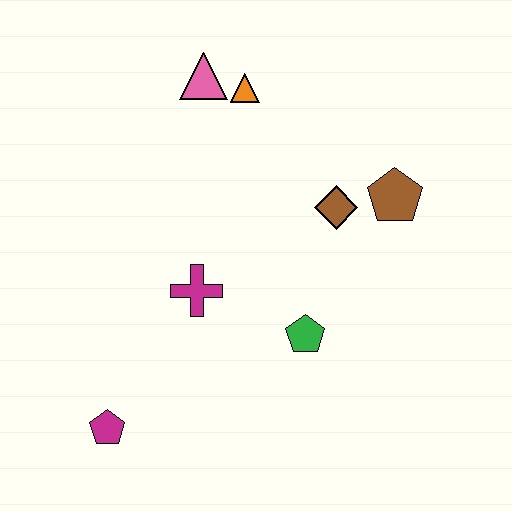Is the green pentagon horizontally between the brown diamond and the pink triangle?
Yes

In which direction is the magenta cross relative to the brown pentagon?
The magenta cross is to the left of the brown pentagon.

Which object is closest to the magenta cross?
The green pentagon is closest to the magenta cross.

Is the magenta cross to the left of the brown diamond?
Yes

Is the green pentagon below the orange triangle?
Yes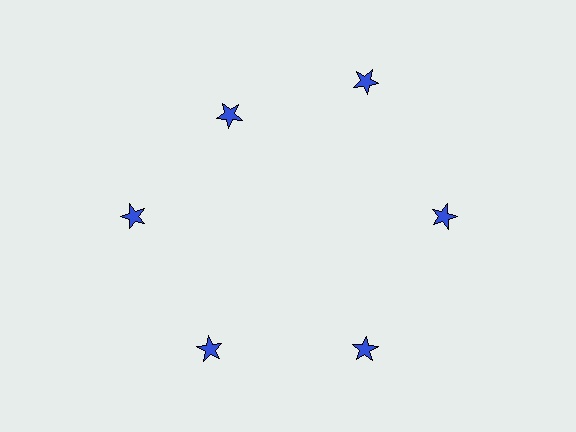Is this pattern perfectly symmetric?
No. The 6 blue stars are arranged in a ring, but one element near the 11 o'clock position is pulled inward toward the center, breaking the 6-fold rotational symmetry.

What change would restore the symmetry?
The symmetry would be restored by moving it outward, back onto the ring so that all 6 stars sit at equal angles and equal distance from the center.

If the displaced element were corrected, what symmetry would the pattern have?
It would have 6-fold rotational symmetry — the pattern would map onto itself every 60 degrees.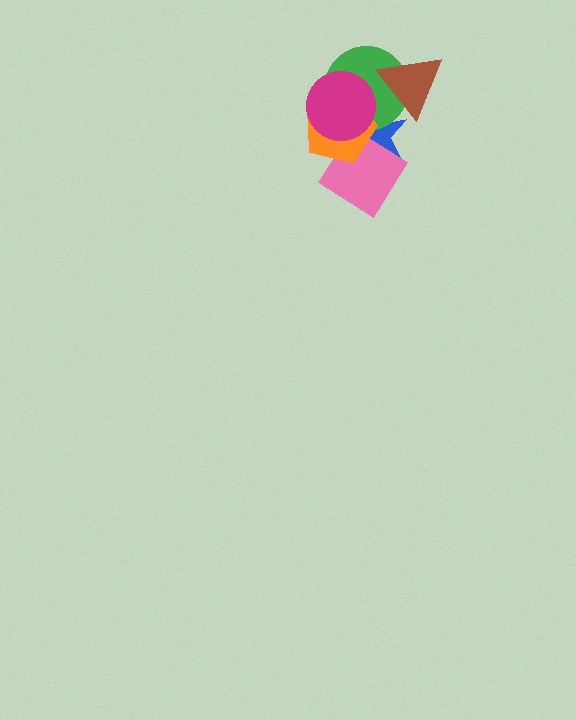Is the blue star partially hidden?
Yes, it is partially covered by another shape.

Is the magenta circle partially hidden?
No, no other shape covers it.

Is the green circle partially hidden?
Yes, it is partially covered by another shape.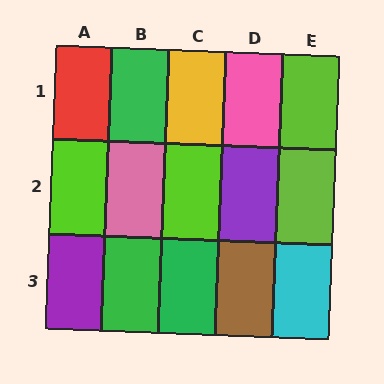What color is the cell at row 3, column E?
Cyan.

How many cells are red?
1 cell is red.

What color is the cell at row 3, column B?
Green.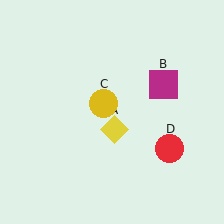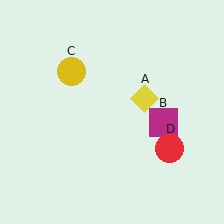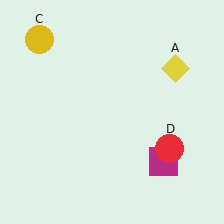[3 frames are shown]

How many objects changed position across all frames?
3 objects changed position: yellow diamond (object A), magenta square (object B), yellow circle (object C).